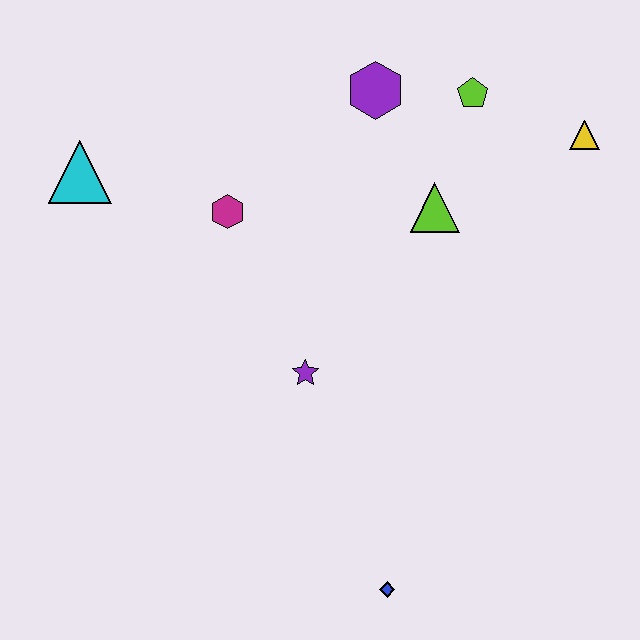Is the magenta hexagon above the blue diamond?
Yes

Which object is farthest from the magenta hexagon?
The blue diamond is farthest from the magenta hexagon.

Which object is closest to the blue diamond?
The purple star is closest to the blue diamond.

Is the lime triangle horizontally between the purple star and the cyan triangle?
No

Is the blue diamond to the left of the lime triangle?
Yes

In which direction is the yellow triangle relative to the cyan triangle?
The yellow triangle is to the right of the cyan triangle.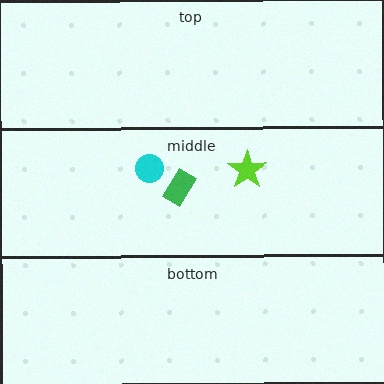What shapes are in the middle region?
The cyan circle, the green rectangle, the lime star.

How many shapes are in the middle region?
3.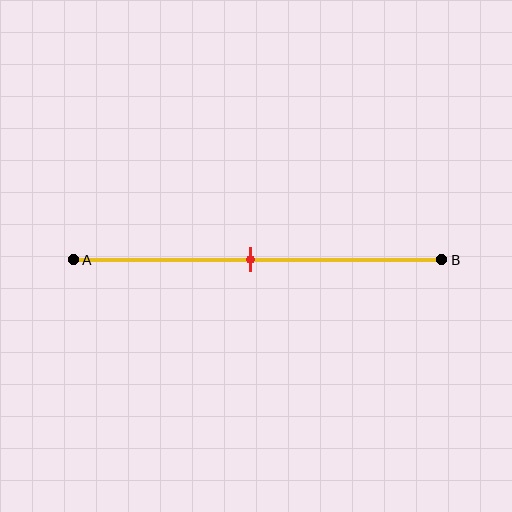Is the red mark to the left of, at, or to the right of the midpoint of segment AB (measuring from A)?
The red mark is approximately at the midpoint of segment AB.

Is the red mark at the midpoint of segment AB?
Yes, the mark is approximately at the midpoint.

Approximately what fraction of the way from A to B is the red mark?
The red mark is approximately 50% of the way from A to B.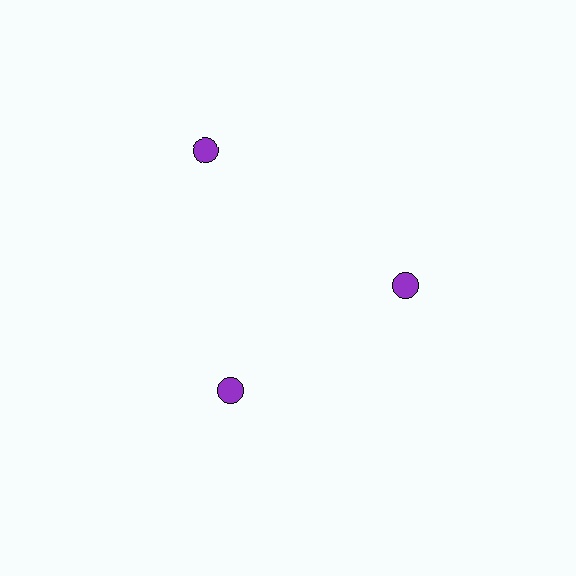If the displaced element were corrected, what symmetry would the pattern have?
It would have 3-fold rotational symmetry — the pattern would map onto itself every 120 degrees.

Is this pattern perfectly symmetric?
No. The 3 purple circles are arranged in a ring, but one element near the 11 o'clock position is pushed outward from the center, breaking the 3-fold rotational symmetry.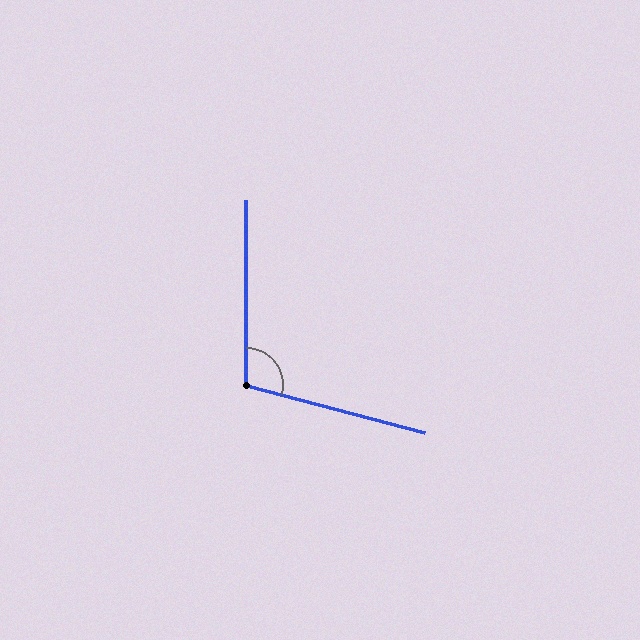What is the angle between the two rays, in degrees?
Approximately 105 degrees.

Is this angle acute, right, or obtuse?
It is obtuse.